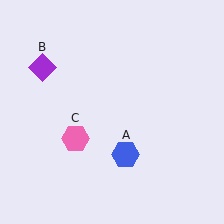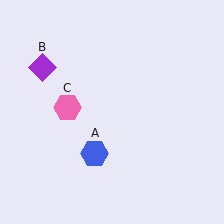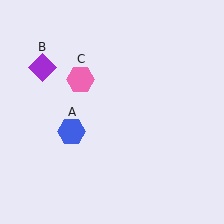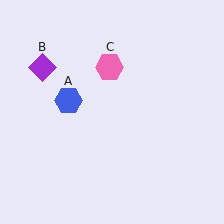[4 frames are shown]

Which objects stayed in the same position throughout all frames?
Purple diamond (object B) remained stationary.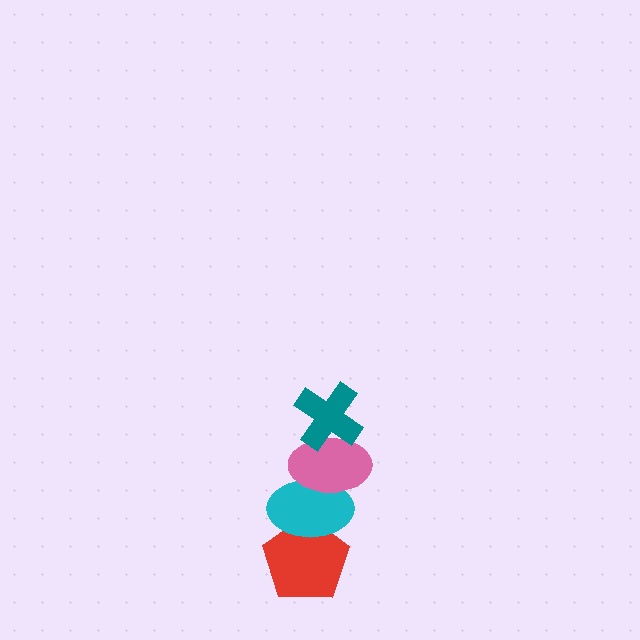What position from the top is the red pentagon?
The red pentagon is 4th from the top.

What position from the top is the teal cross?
The teal cross is 1st from the top.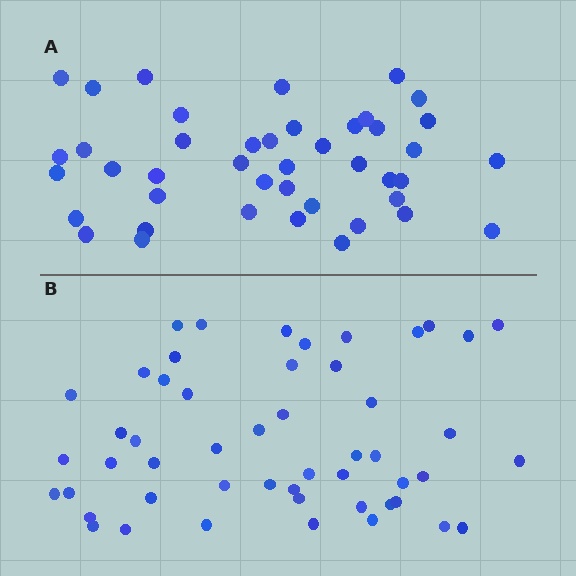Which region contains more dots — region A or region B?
Region B (the bottom region) has more dots.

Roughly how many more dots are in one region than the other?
Region B has roughly 8 or so more dots than region A.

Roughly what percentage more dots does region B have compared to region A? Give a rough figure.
About 20% more.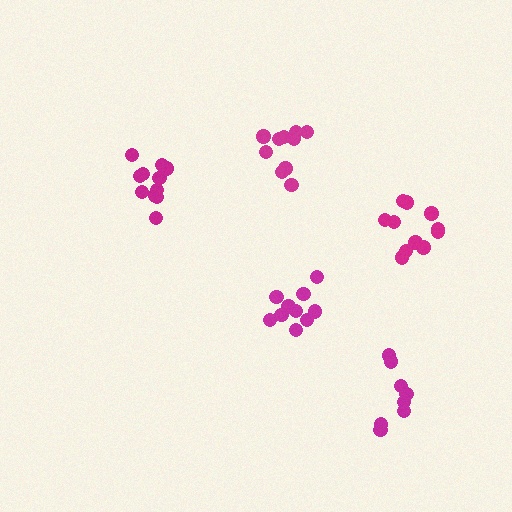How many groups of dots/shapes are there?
There are 5 groups.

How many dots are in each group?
Group 1: 11 dots, Group 2: 9 dots, Group 3: 10 dots, Group 4: 10 dots, Group 5: 11 dots (51 total).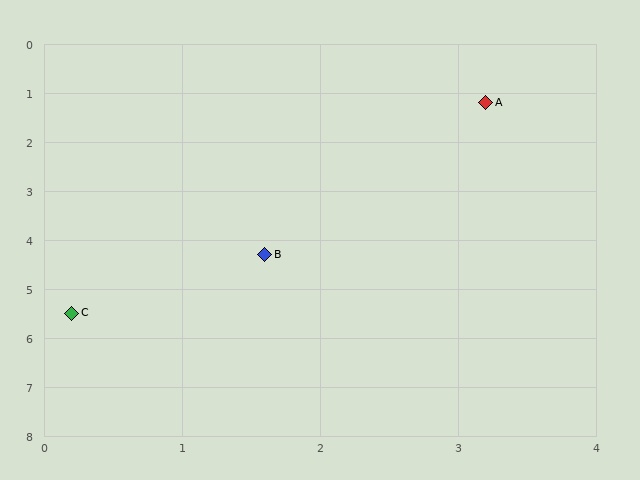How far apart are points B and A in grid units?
Points B and A are about 3.5 grid units apart.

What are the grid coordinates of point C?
Point C is at approximately (0.2, 5.5).